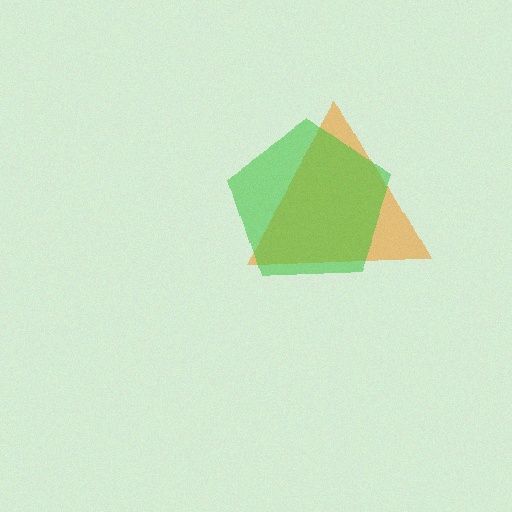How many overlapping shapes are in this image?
There are 2 overlapping shapes in the image.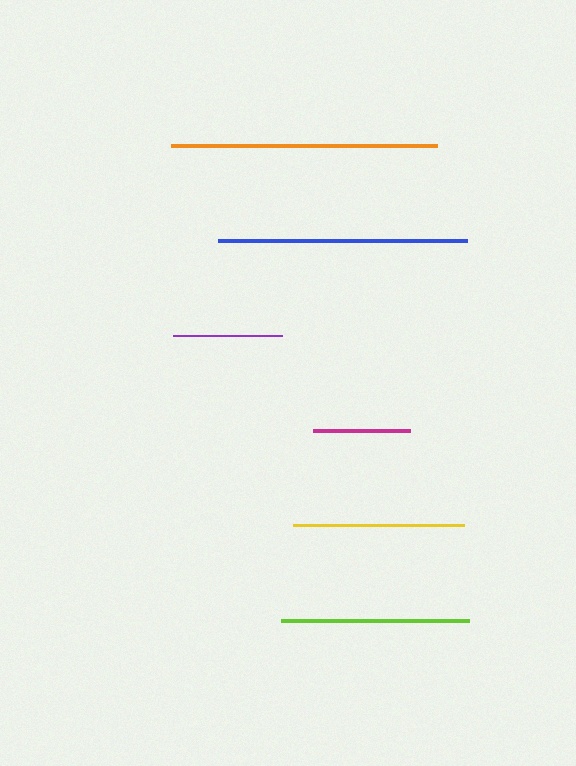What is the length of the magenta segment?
The magenta segment is approximately 97 pixels long.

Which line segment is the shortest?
The magenta line is the shortest at approximately 97 pixels.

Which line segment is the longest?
The orange line is the longest at approximately 266 pixels.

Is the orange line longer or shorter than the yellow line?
The orange line is longer than the yellow line.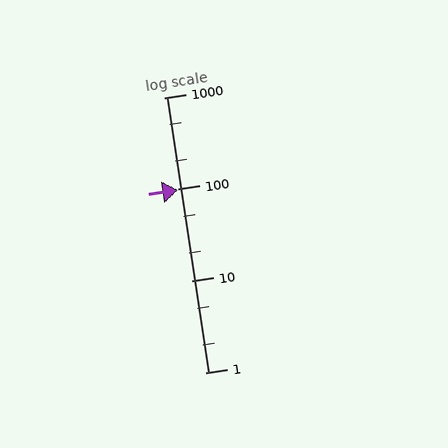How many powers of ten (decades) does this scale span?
The scale spans 3 decades, from 1 to 1000.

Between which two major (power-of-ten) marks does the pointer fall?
The pointer is between 10 and 100.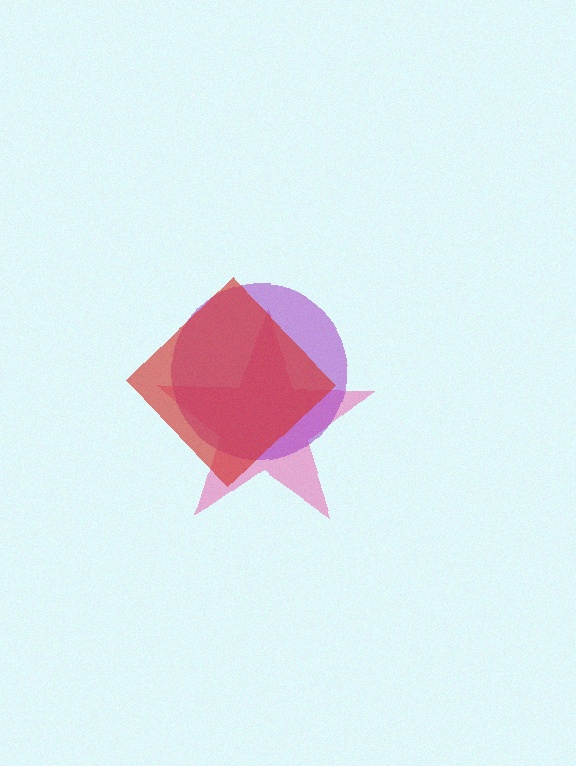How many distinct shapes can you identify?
There are 3 distinct shapes: a pink star, a purple circle, a red diamond.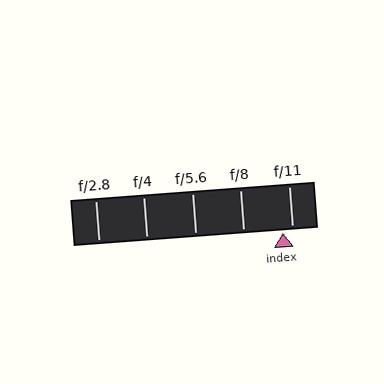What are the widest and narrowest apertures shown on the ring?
The widest aperture shown is f/2.8 and the narrowest is f/11.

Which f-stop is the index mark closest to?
The index mark is closest to f/11.